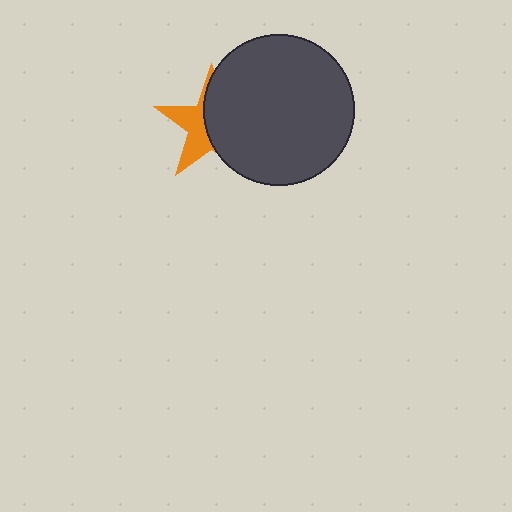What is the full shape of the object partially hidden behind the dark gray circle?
The partially hidden object is an orange star.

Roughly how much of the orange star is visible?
A small part of it is visible (roughly 41%).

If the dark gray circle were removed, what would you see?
You would see the complete orange star.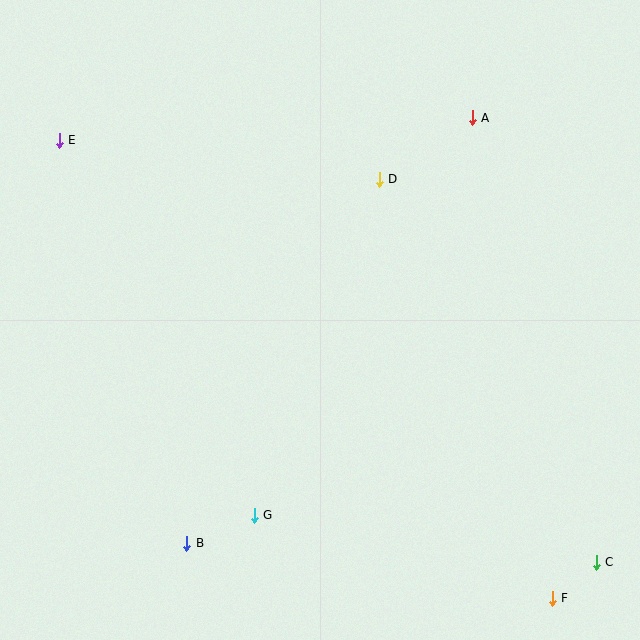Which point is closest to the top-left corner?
Point E is closest to the top-left corner.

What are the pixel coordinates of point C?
Point C is at (596, 563).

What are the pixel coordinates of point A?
Point A is at (472, 118).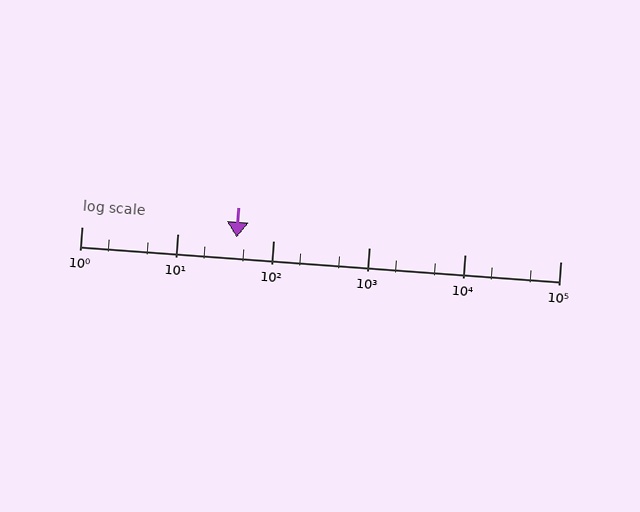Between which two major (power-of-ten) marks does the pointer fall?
The pointer is between 10 and 100.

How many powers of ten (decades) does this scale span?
The scale spans 5 decades, from 1 to 100000.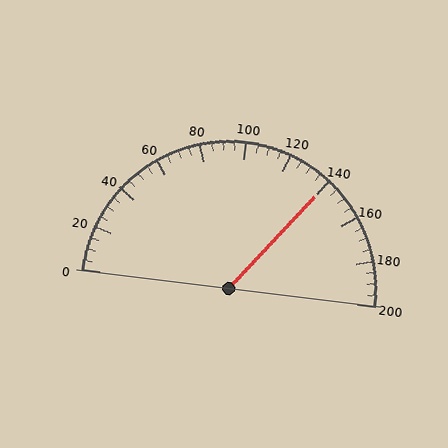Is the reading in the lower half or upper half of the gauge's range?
The reading is in the upper half of the range (0 to 200).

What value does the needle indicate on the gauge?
The needle indicates approximately 140.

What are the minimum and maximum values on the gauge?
The gauge ranges from 0 to 200.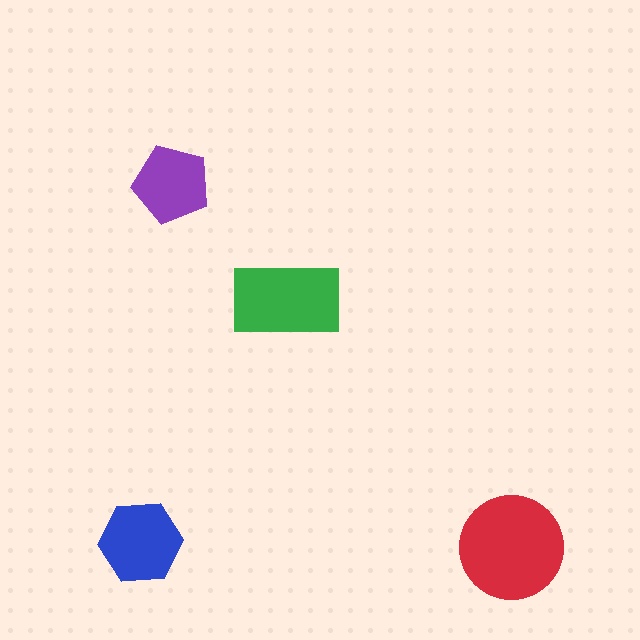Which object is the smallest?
The purple pentagon.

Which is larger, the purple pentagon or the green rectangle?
The green rectangle.